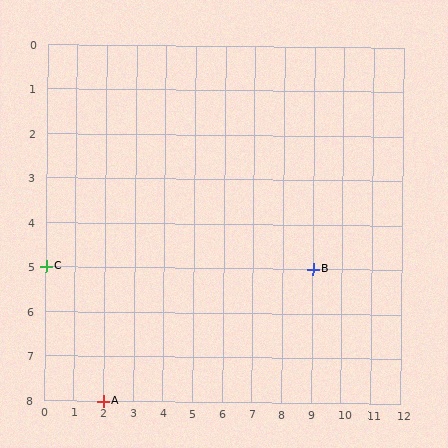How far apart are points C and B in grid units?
Points C and B are 9 columns apart.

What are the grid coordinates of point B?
Point B is at grid coordinates (9, 5).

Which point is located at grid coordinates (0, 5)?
Point C is at (0, 5).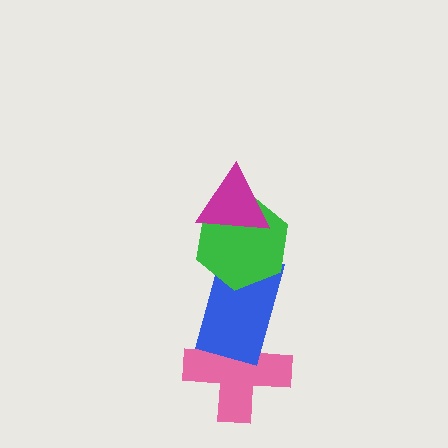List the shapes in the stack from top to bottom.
From top to bottom: the magenta triangle, the green hexagon, the blue rectangle, the pink cross.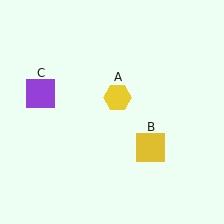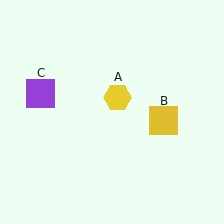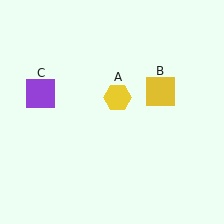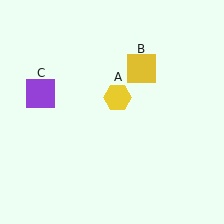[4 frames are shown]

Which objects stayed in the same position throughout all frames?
Yellow hexagon (object A) and purple square (object C) remained stationary.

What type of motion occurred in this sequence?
The yellow square (object B) rotated counterclockwise around the center of the scene.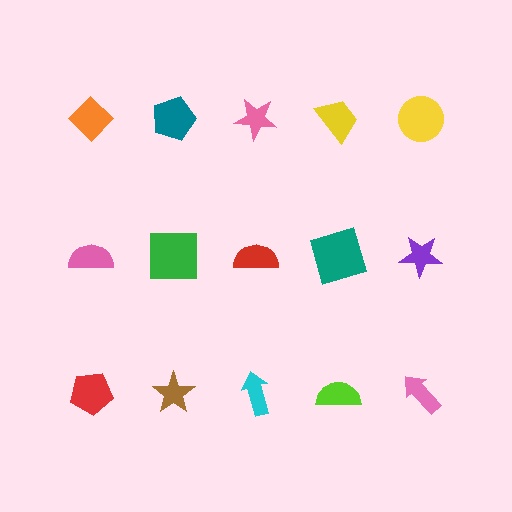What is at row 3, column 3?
A cyan arrow.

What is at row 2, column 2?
A green square.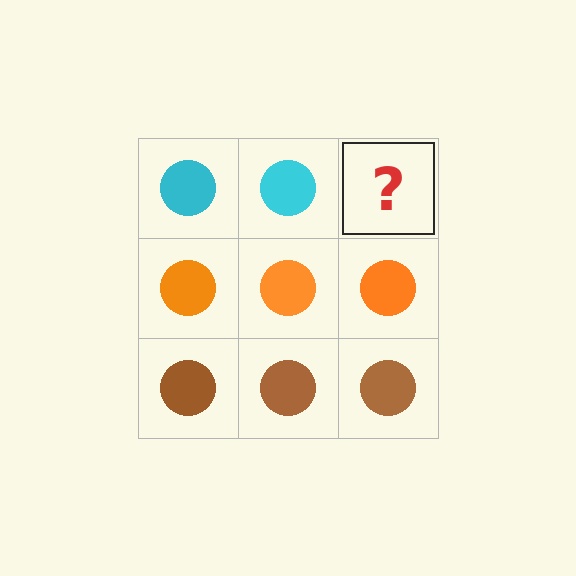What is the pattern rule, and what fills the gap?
The rule is that each row has a consistent color. The gap should be filled with a cyan circle.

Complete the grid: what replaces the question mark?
The question mark should be replaced with a cyan circle.